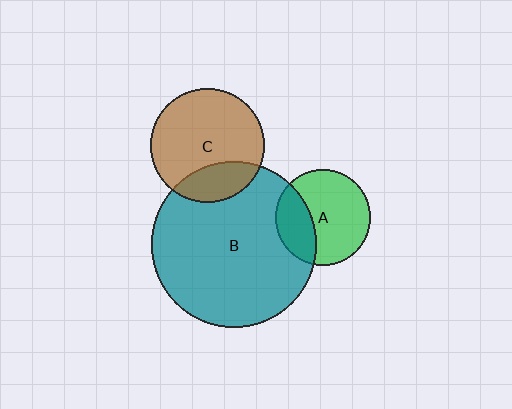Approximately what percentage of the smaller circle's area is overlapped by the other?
Approximately 25%.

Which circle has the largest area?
Circle B (teal).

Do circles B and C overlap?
Yes.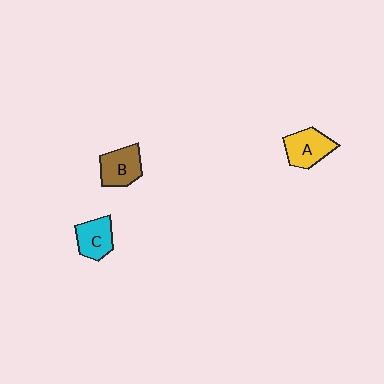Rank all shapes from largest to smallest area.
From largest to smallest: A (yellow), B (brown), C (cyan).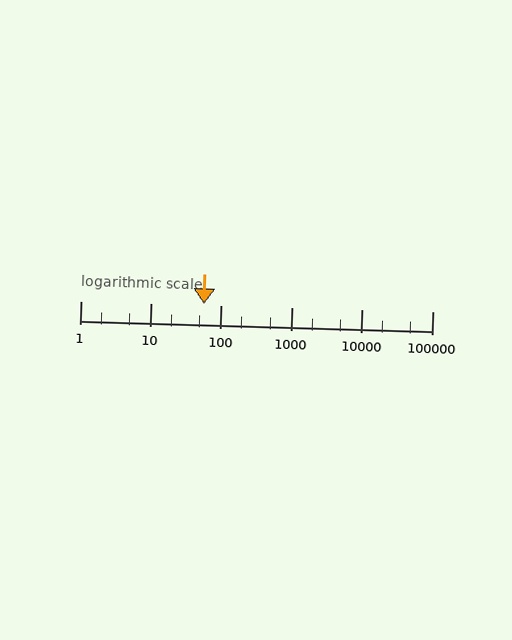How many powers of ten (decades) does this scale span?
The scale spans 5 decades, from 1 to 100000.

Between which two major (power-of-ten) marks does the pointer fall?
The pointer is between 10 and 100.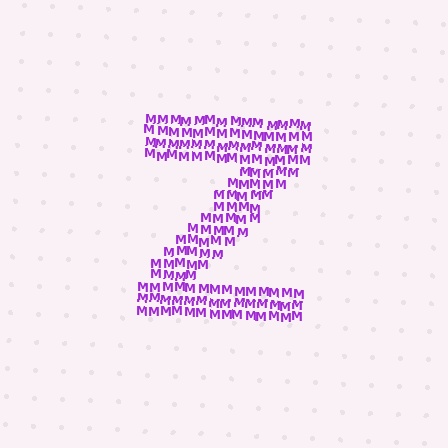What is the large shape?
The large shape is the letter Z.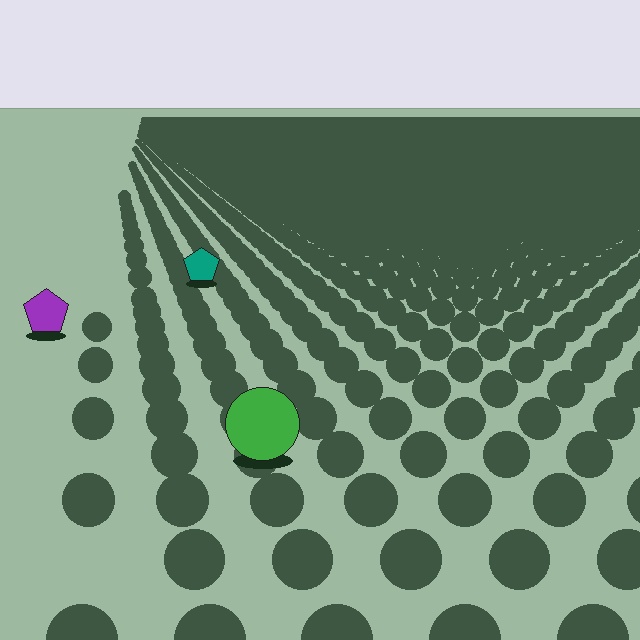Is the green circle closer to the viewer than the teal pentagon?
Yes. The green circle is closer — you can tell from the texture gradient: the ground texture is coarser near it.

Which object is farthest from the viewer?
The teal pentagon is farthest from the viewer. It appears smaller and the ground texture around it is denser.